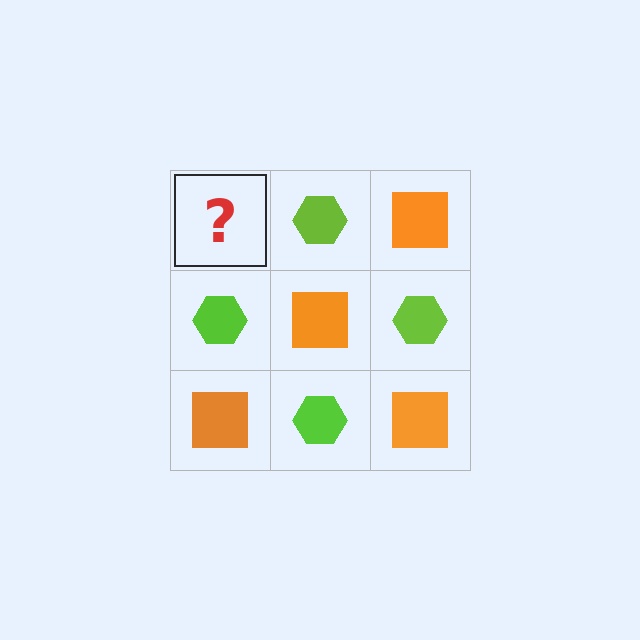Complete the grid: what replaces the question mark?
The question mark should be replaced with an orange square.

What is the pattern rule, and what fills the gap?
The rule is that it alternates orange square and lime hexagon in a checkerboard pattern. The gap should be filled with an orange square.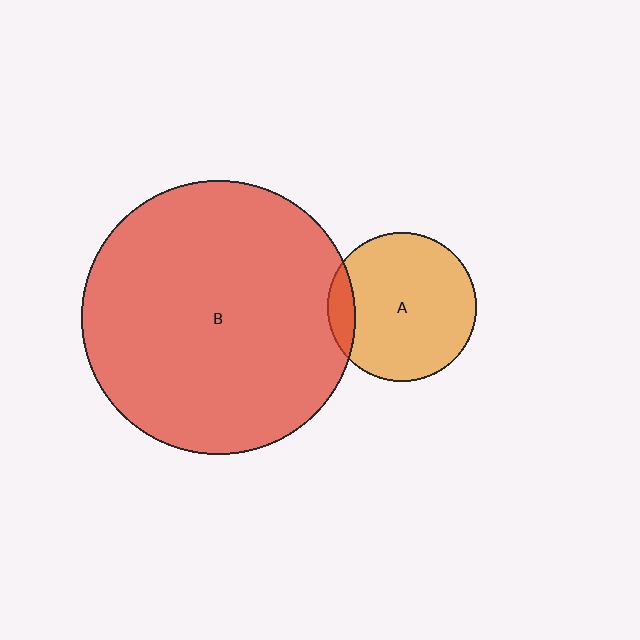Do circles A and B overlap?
Yes.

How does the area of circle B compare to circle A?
Approximately 3.4 times.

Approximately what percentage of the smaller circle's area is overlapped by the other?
Approximately 10%.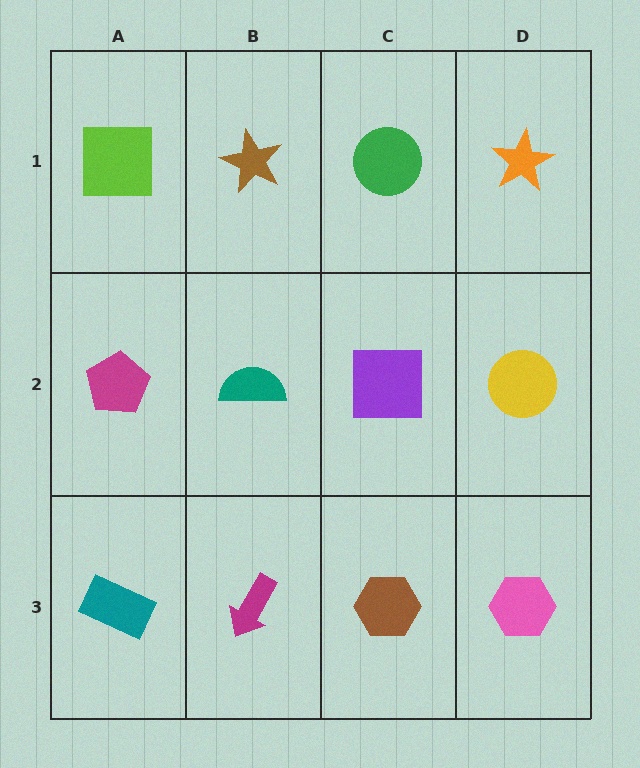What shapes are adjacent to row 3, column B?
A teal semicircle (row 2, column B), a teal rectangle (row 3, column A), a brown hexagon (row 3, column C).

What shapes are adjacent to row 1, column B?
A teal semicircle (row 2, column B), a lime square (row 1, column A), a green circle (row 1, column C).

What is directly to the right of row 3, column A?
A magenta arrow.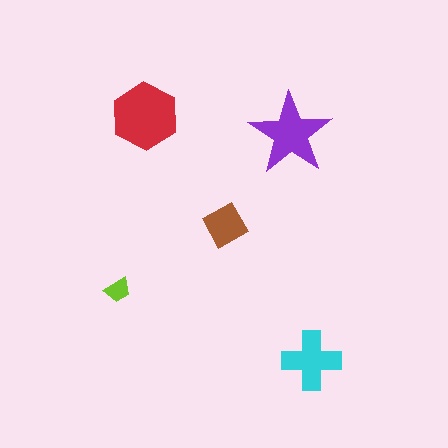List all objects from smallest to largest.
The lime trapezoid, the brown diamond, the cyan cross, the purple star, the red hexagon.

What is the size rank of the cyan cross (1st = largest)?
3rd.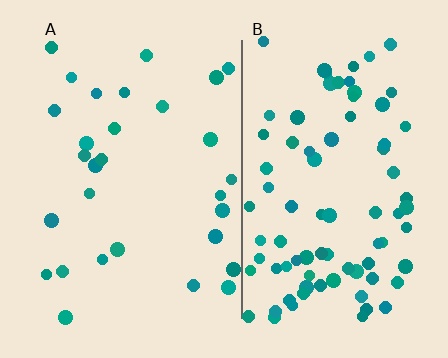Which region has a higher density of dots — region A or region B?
B (the right).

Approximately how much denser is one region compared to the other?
Approximately 2.9× — region B over region A.